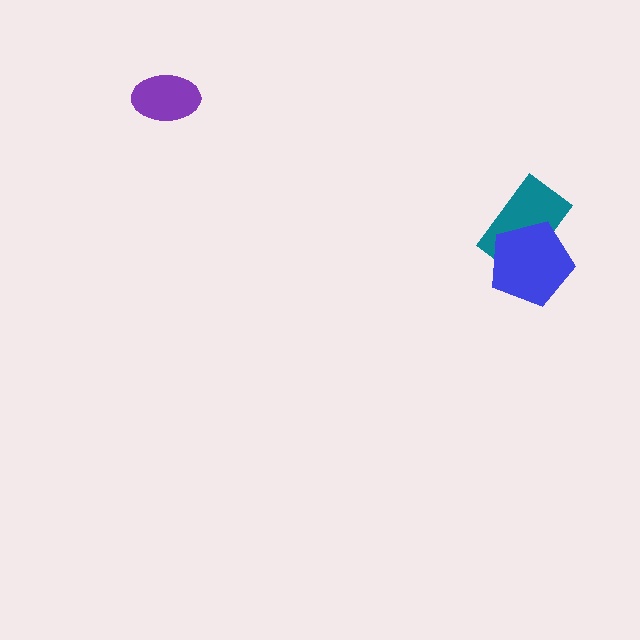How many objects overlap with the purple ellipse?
0 objects overlap with the purple ellipse.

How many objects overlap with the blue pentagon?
1 object overlaps with the blue pentagon.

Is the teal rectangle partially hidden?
Yes, it is partially covered by another shape.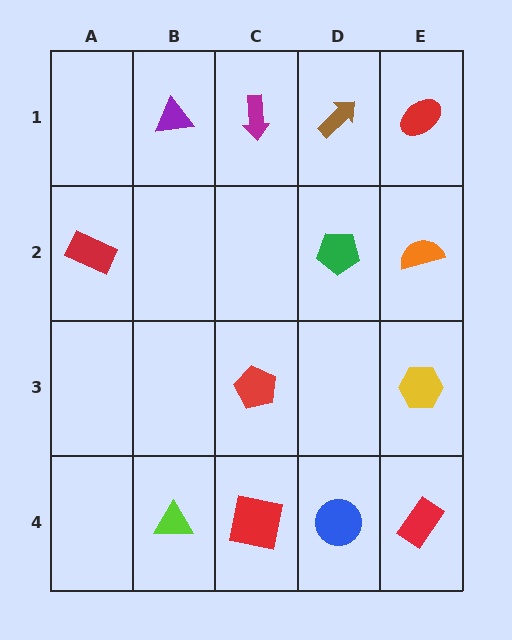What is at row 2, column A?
A red rectangle.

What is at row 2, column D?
A green pentagon.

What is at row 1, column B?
A purple triangle.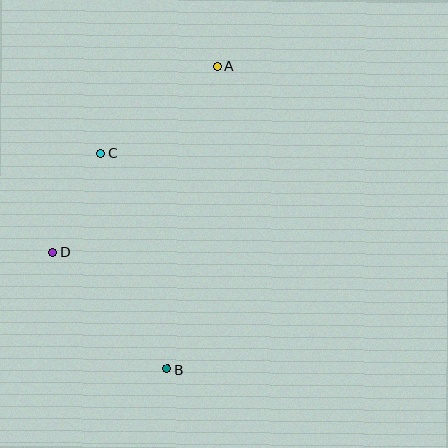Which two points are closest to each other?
Points C and D are closest to each other.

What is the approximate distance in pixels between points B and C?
The distance between B and C is approximately 226 pixels.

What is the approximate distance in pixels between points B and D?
The distance between B and D is approximately 164 pixels.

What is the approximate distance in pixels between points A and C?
The distance between A and C is approximately 145 pixels.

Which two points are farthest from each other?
Points A and B are farthest from each other.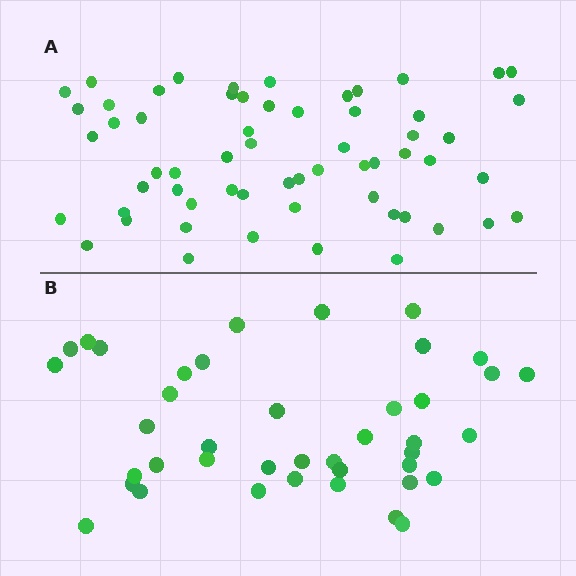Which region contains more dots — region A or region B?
Region A (the top region) has more dots.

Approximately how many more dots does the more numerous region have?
Region A has approximately 20 more dots than region B.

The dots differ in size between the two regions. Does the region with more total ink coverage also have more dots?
No. Region B has more total ink coverage because its dots are larger, but region A actually contains more individual dots. Total area can be misleading — the number of items is what matters here.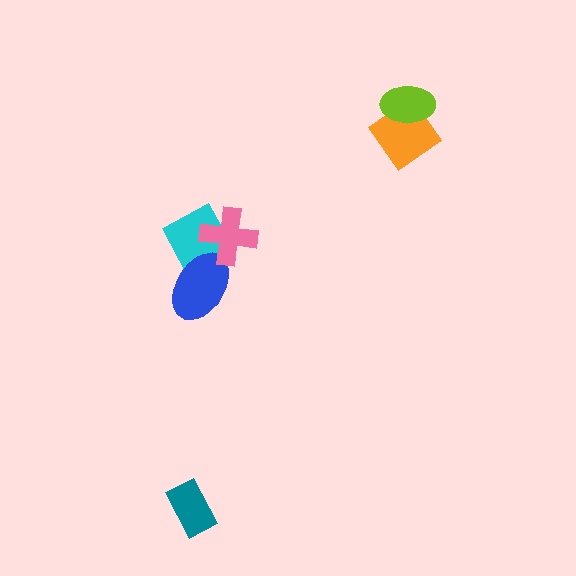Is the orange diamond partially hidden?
Yes, it is partially covered by another shape.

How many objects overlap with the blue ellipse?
2 objects overlap with the blue ellipse.